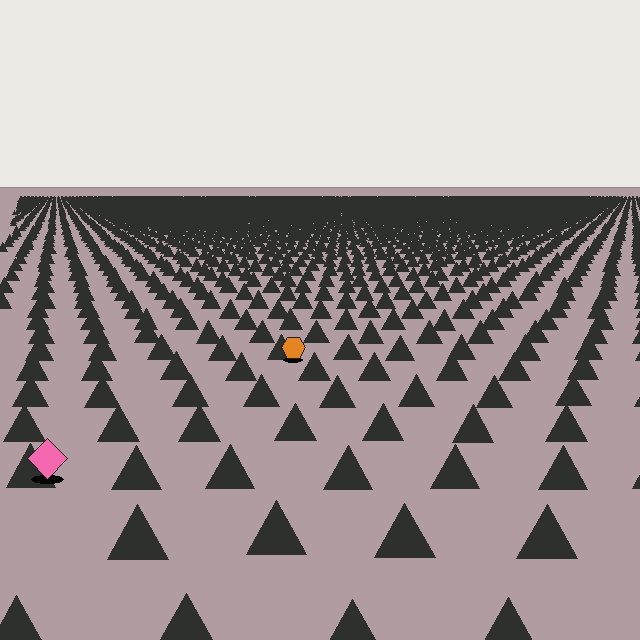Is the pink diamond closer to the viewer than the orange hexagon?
Yes. The pink diamond is closer — you can tell from the texture gradient: the ground texture is coarser near it.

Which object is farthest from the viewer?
The orange hexagon is farthest from the viewer. It appears smaller and the ground texture around it is denser.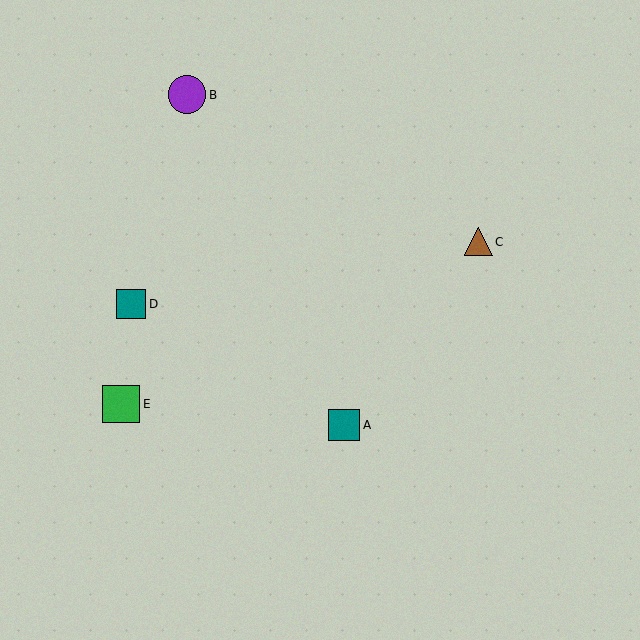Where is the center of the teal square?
The center of the teal square is at (131, 304).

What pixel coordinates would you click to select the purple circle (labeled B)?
Click at (187, 95) to select the purple circle B.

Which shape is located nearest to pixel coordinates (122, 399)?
The green square (labeled E) at (121, 404) is nearest to that location.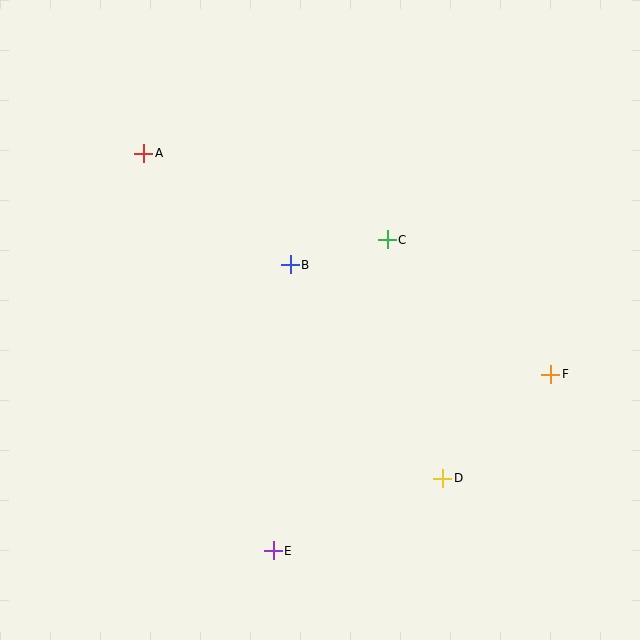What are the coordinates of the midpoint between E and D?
The midpoint between E and D is at (358, 514).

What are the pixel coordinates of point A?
Point A is at (144, 153).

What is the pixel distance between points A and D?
The distance between A and D is 442 pixels.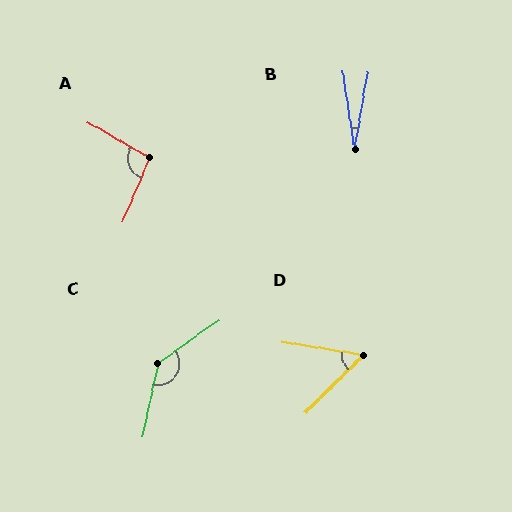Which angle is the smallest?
B, at approximately 18 degrees.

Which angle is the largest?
C, at approximately 137 degrees.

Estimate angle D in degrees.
Approximately 54 degrees.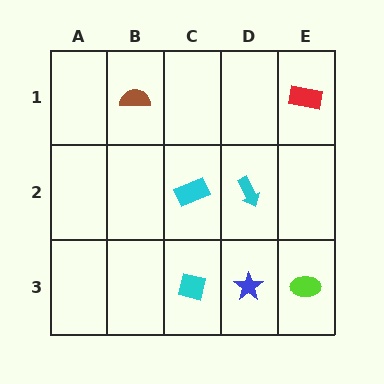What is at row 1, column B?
A brown semicircle.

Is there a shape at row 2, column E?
No, that cell is empty.